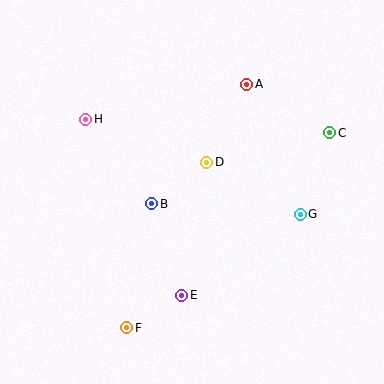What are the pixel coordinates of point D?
Point D is at (207, 162).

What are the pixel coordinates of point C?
Point C is at (330, 133).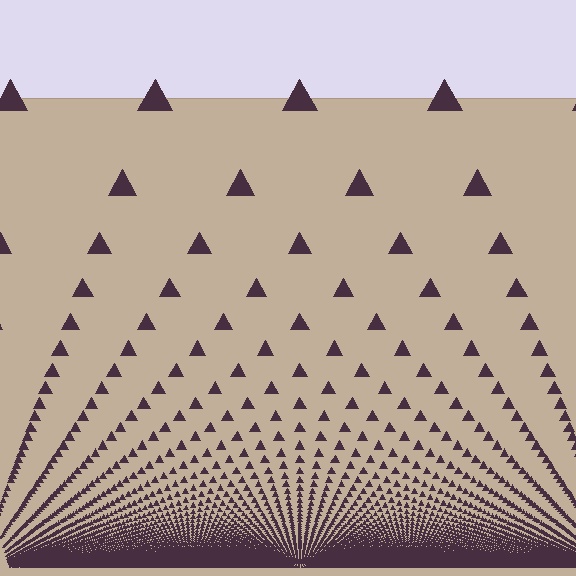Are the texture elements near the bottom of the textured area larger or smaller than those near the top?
Smaller. The gradient is inverted — elements near the bottom are smaller and denser.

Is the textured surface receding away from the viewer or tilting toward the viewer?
The surface appears to tilt toward the viewer. Texture elements get larger and sparser toward the top.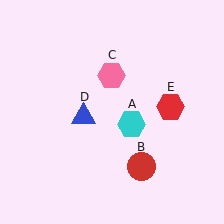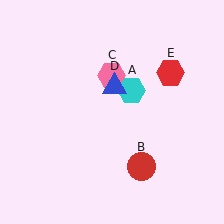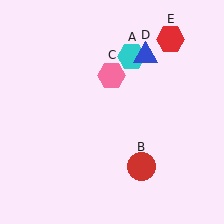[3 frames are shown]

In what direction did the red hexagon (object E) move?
The red hexagon (object E) moved up.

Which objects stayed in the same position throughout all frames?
Red circle (object B) and pink hexagon (object C) remained stationary.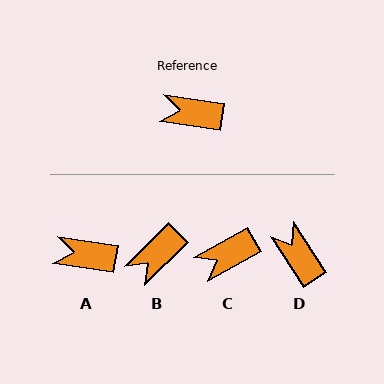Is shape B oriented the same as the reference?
No, it is off by about 53 degrees.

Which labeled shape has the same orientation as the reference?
A.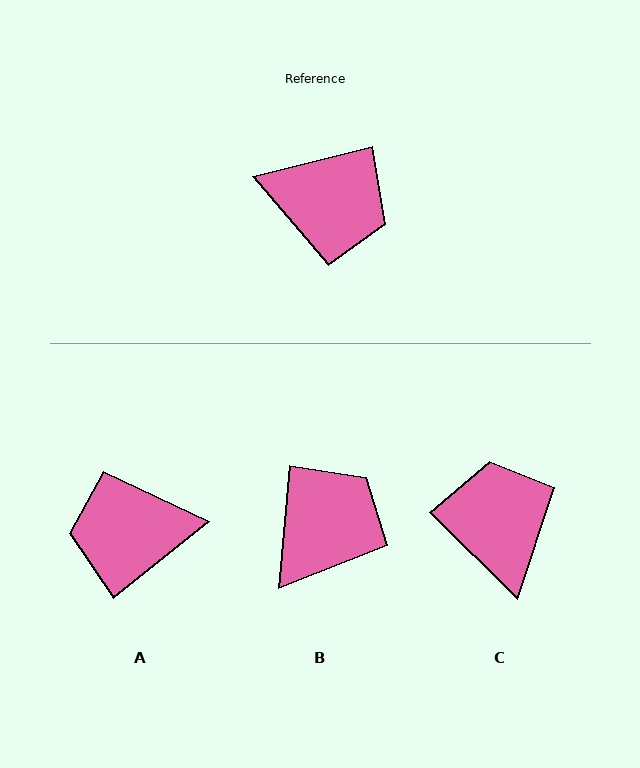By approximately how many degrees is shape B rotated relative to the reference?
Approximately 71 degrees counter-clockwise.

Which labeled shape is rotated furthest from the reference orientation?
A, about 155 degrees away.